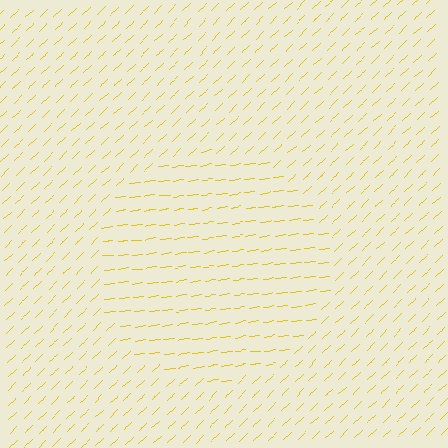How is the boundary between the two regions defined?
The boundary is defined purely by a change in line orientation (approximately 35 degrees difference). All lines are the same color and thickness.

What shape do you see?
I see a circle.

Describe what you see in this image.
The image is filled with small yellow line segments. A circle region in the image has lines oriented differently from the surrounding lines, creating a visible texture boundary.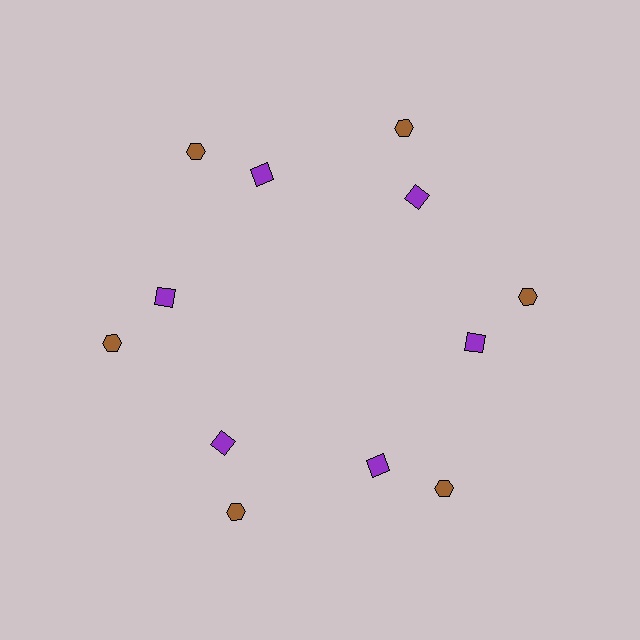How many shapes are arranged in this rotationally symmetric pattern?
There are 12 shapes, arranged in 6 groups of 2.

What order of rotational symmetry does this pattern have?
This pattern has 6-fold rotational symmetry.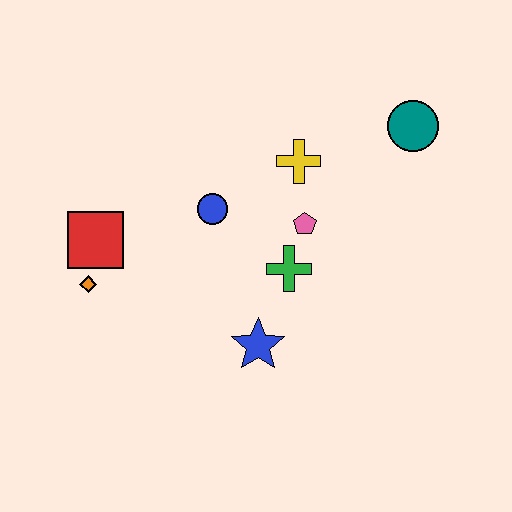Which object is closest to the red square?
The orange diamond is closest to the red square.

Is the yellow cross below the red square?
No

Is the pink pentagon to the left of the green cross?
No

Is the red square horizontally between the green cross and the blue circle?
No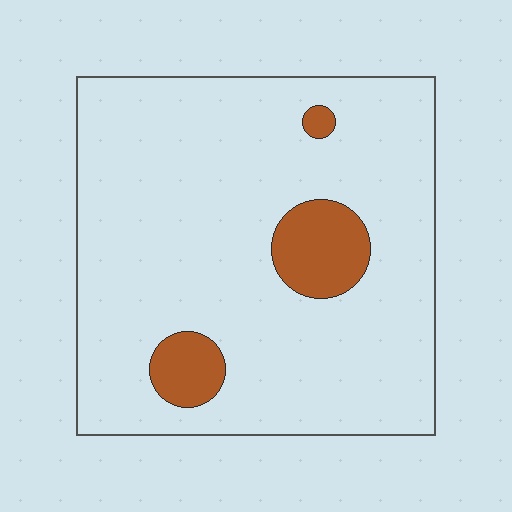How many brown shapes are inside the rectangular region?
3.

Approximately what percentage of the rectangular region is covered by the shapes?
Approximately 10%.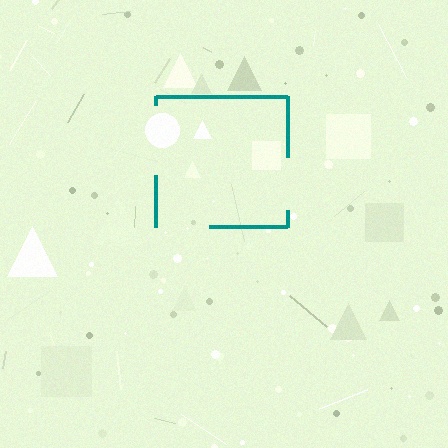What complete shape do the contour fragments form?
The contour fragments form a square.